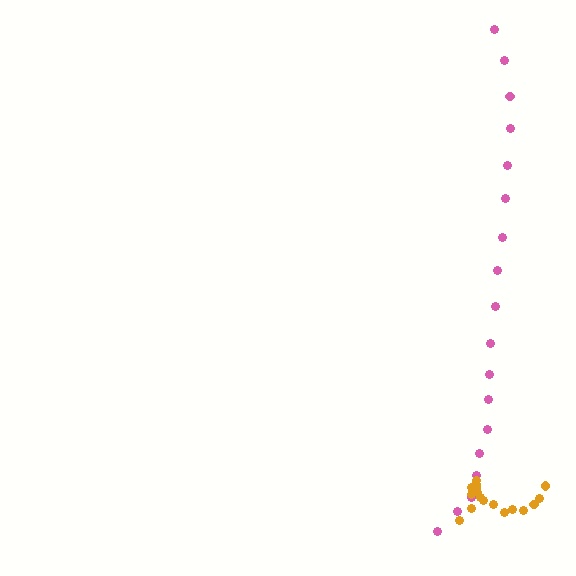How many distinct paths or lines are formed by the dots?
There are 2 distinct paths.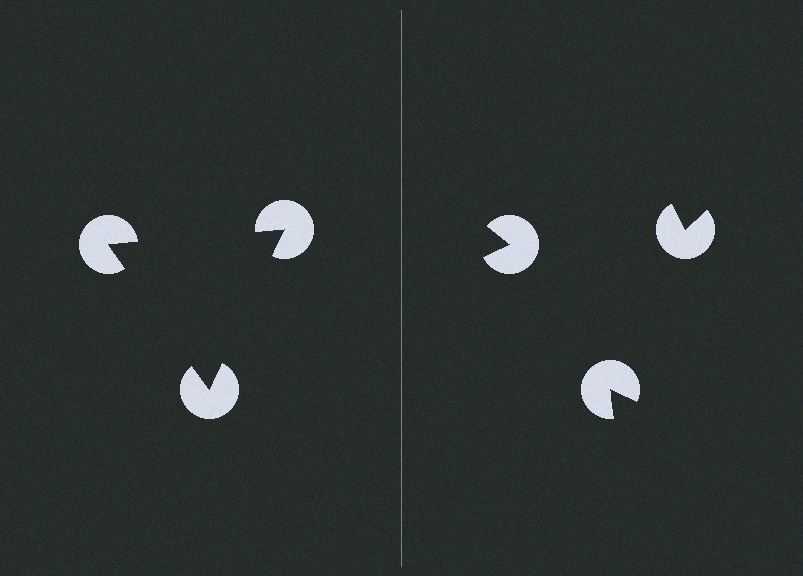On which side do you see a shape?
An illusory triangle appears on the left side. On the right side the wedge cuts are rotated, so no coherent shape forms.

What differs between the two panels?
The pac-man discs are positioned identically on both sides; only the wedge orientations differ. On the left they align to a triangle; on the right they are misaligned.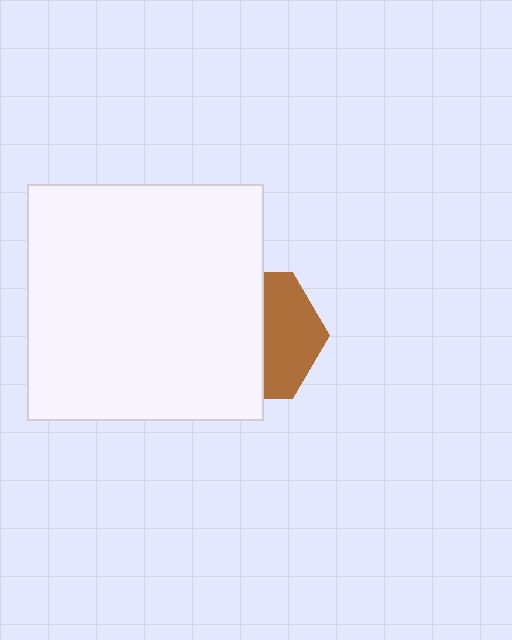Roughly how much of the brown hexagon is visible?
A small part of it is visible (roughly 44%).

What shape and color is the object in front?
The object in front is a white square.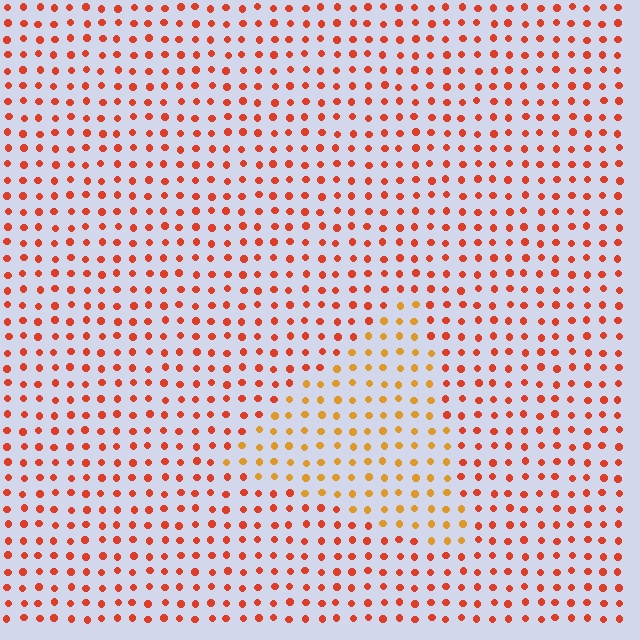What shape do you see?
I see a triangle.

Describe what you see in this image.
The image is filled with small red elements in a uniform arrangement. A triangle-shaped region is visible where the elements are tinted to a slightly different hue, forming a subtle color boundary.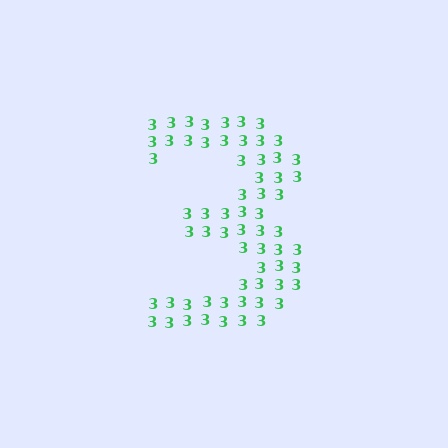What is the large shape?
The large shape is the digit 3.